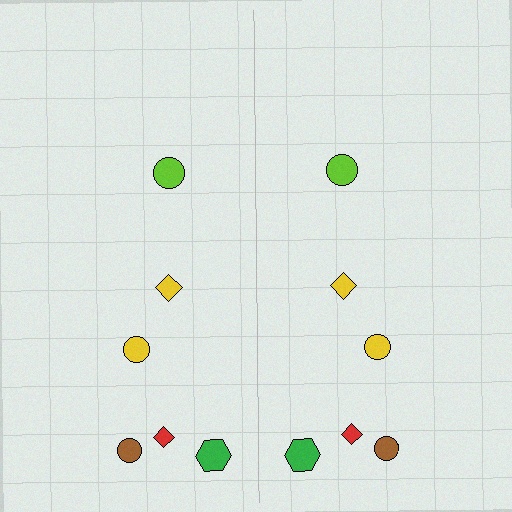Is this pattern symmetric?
Yes, this pattern has bilateral (reflection) symmetry.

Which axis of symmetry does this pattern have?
The pattern has a vertical axis of symmetry running through the center of the image.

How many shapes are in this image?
There are 12 shapes in this image.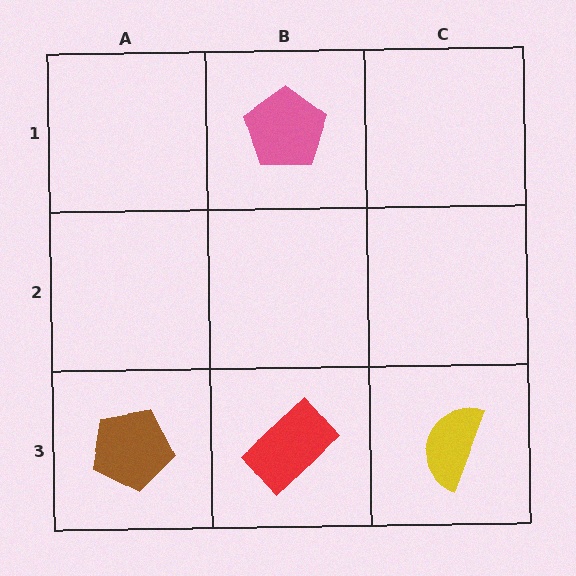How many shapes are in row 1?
1 shape.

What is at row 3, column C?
A yellow semicircle.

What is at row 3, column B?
A red rectangle.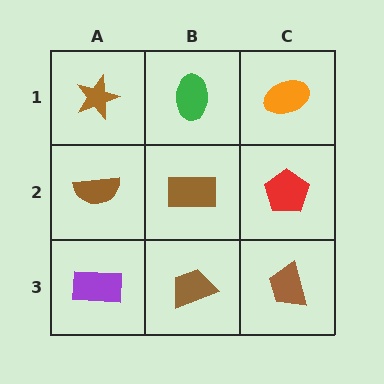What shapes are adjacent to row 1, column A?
A brown semicircle (row 2, column A), a green ellipse (row 1, column B).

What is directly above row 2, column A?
A brown star.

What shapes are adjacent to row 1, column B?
A brown rectangle (row 2, column B), a brown star (row 1, column A), an orange ellipse (row 1, column C).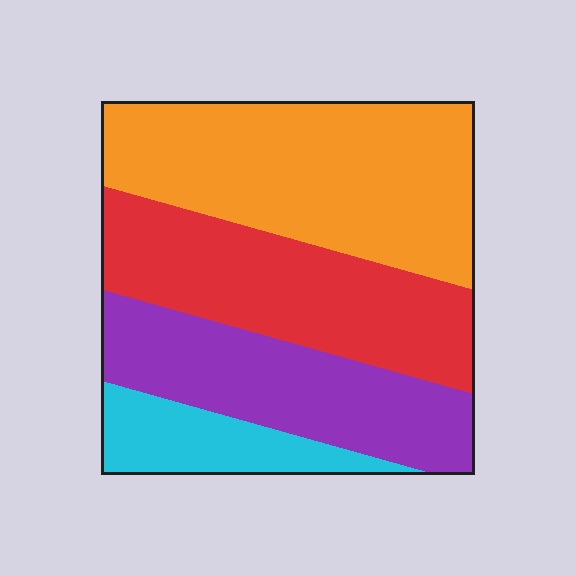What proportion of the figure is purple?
Purple covers 24% of the figure.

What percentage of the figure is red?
Red takes up about one quarter (1/4) of the figure.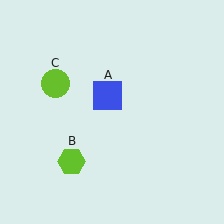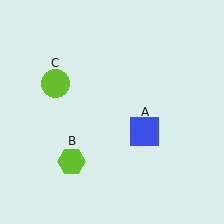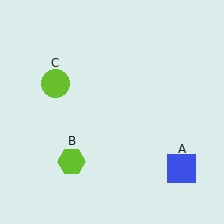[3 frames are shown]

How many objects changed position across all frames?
1 object changed position: blue square (object A).